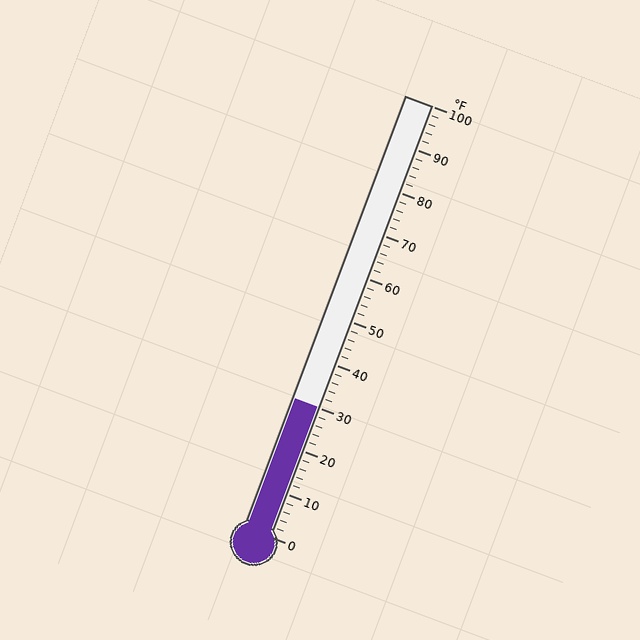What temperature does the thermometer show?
The thermometer shows approximately 30°F.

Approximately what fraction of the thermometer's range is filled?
The thermometer is filled to approximately 30% of its range.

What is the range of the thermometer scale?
The thermometer scale ranges from 0°F to 100°F.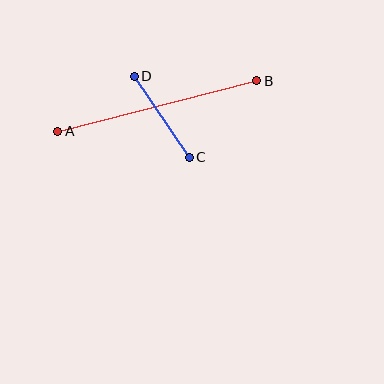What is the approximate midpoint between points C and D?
The midpoint is at approximately (162, 117) pixels.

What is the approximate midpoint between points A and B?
The midpoint is at approximately (157, 106) pixels.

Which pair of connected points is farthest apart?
Points A and B are farthest apart.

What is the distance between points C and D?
The distance is approximately 98 pixels.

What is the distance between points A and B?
The distance is approximately 206 pixels.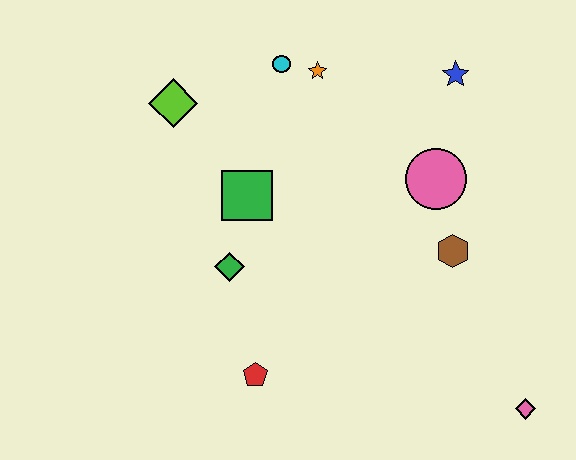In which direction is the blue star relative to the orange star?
The blue star is to the right of the orange star.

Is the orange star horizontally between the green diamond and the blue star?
Yes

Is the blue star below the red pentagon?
No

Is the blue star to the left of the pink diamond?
Yes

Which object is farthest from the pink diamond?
The lime diamond is farthest from the pink diamond.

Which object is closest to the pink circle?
The brown hexagon is closest to the pink circle.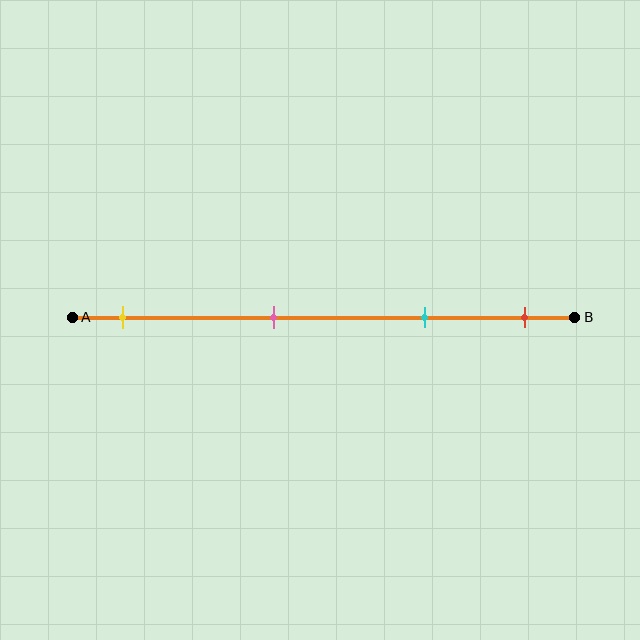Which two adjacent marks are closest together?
The cyan and red marks are the closest adjacent pair.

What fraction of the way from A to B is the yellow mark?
The yellow mark is approximately 10% (0.1) of the way from A to B.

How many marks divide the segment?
There are 4 marks dividing the segment.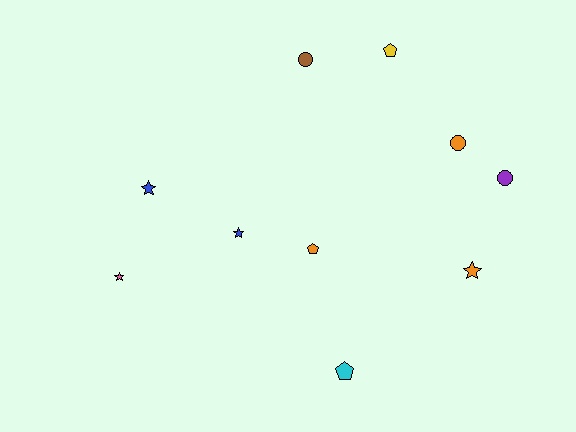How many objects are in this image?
There are 10 objects.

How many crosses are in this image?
There are no crosses.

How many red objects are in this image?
There are no red objects.